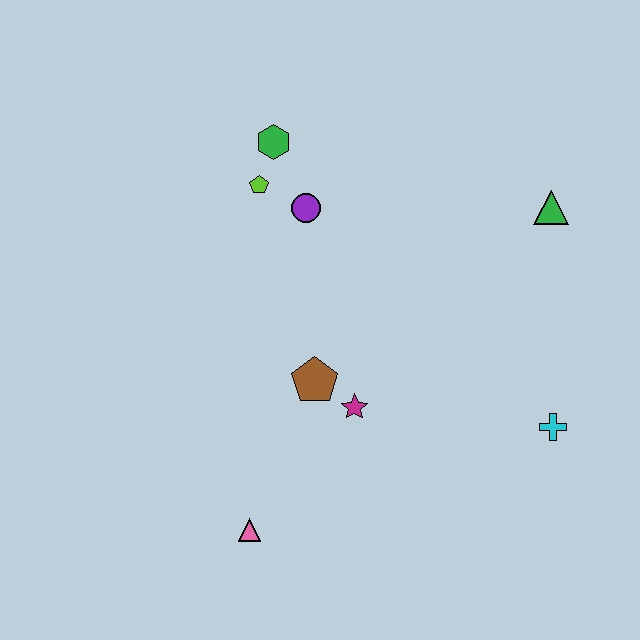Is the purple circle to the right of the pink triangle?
Yes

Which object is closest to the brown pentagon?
The magenta star is closest to the brown pentagon.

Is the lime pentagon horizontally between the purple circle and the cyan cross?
No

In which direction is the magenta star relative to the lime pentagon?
The magenta star is below the lime pentagon.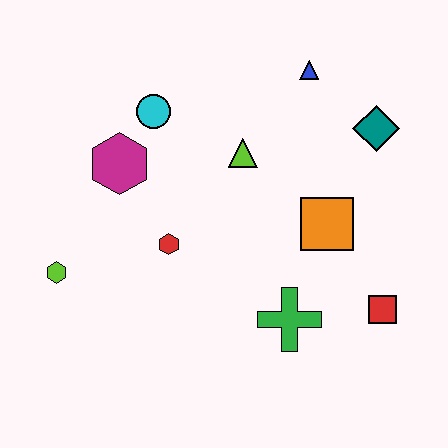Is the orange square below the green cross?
No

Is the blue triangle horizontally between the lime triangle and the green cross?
No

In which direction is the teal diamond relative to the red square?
The teal diamond is above the red square.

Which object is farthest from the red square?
The lime hexagon is farthest from the red square.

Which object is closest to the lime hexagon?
The red hexagon is closest to the lime hexagon.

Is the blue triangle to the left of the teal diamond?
Yes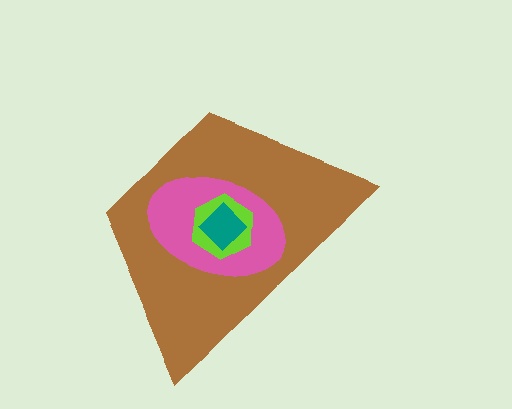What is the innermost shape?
The teal diamond.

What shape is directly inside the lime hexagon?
The teal diamond.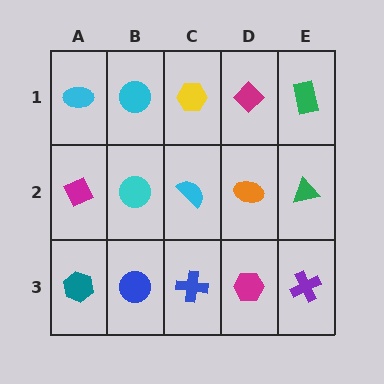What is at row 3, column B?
A blue circle.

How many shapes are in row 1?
5 shapes.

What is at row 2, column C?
A cyan semicircle.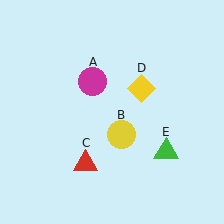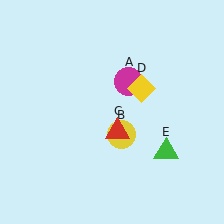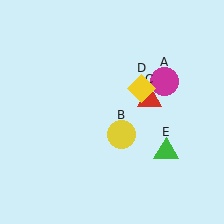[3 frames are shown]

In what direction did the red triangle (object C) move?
The red triangle (object C) moved up and to the right.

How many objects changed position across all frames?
2 objects changed position: magenta circle (object A), red triangle (object C).